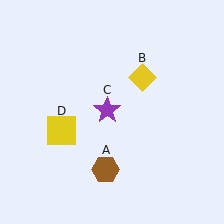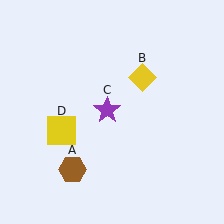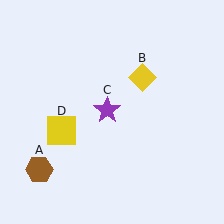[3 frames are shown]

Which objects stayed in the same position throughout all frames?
Yellow diamond (object B) and purple star (object C) and yellow square (object D) remained stationary.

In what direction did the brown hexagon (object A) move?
The brown hexagon (object A) moved left.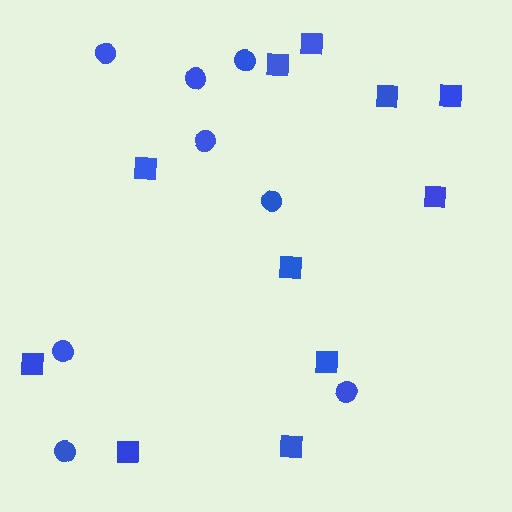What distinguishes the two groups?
There are 2 groups: one group of squares (11) and one group of circles (8).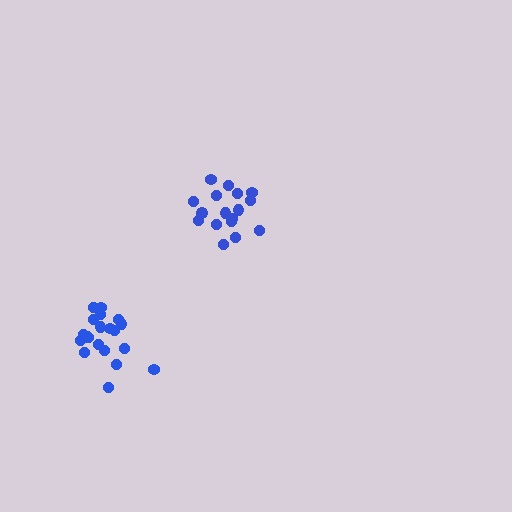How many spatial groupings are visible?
There are 2 spatial groupings.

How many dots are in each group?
Group 1: 17 dots, Group 2: 20 dots (37 total).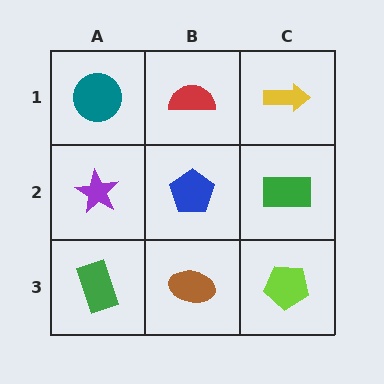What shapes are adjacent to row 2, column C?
A yellow arrow (row 1, column C), a lime pentagon (row 3, column C), a blue pentagon (row 2, column B).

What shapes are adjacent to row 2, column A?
A teal circle (row 1, column A), a green rectangle (row 3, column A), a blue pentagon (row 2, column B).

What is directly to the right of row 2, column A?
A blue pentagon.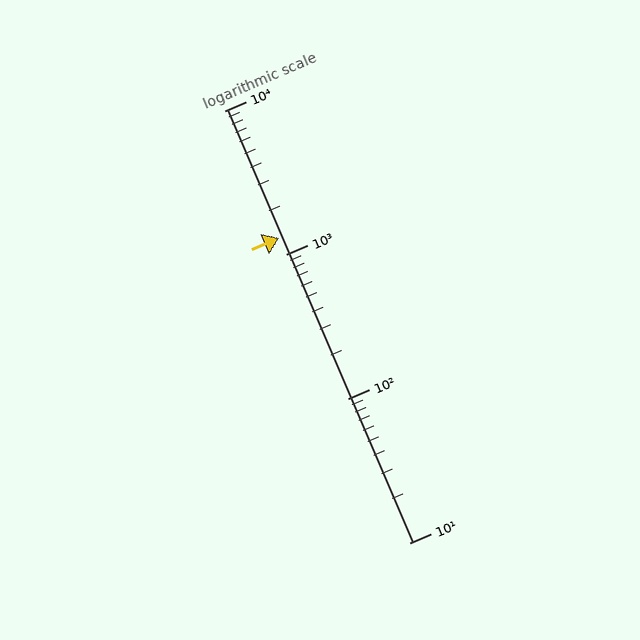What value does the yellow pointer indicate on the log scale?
The pointer indicates approximately 1300.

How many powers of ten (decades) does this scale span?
The scale spans 3 decades, from 10 to 10000.